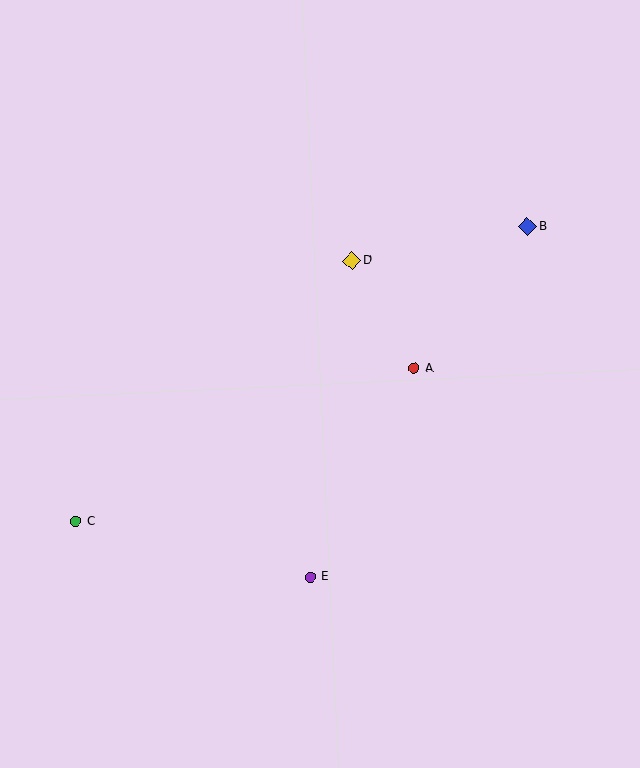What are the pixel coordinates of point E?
Point E is at (310, 577).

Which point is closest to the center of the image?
Point A at (414, 368) is closest to the center.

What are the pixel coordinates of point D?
Point D is at (352, 261).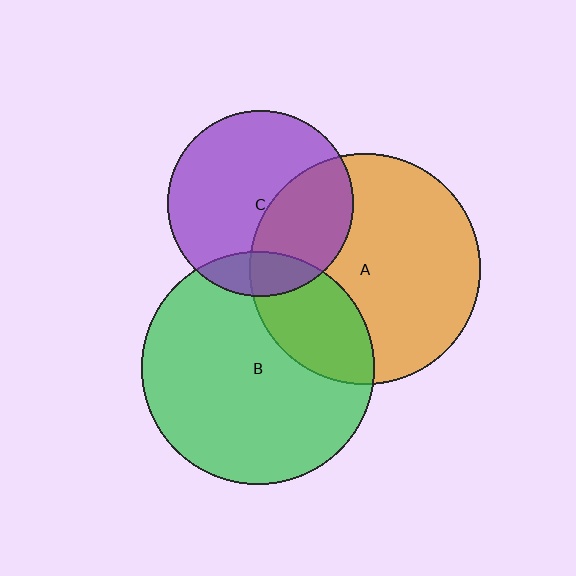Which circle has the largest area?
Circle B (green).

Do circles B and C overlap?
Yes.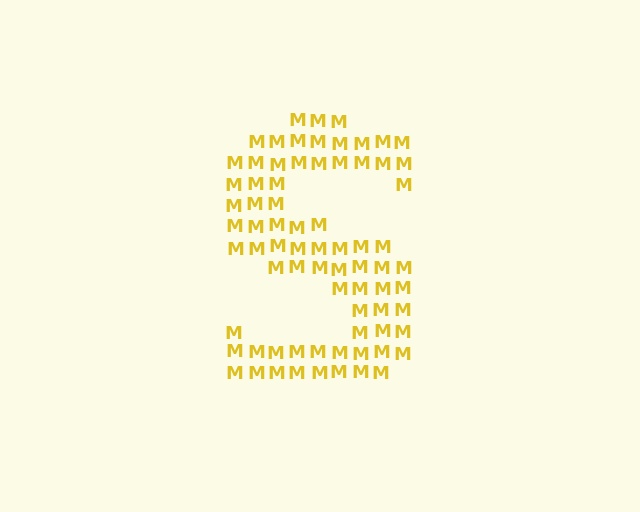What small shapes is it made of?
It is made of small letter M's.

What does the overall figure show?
The overall figure shows the letter S.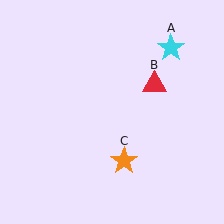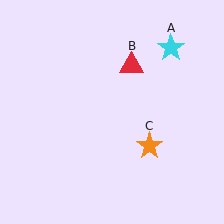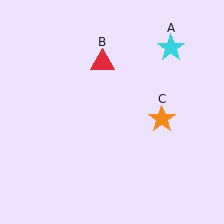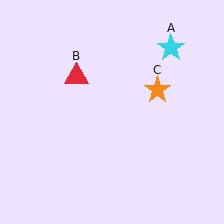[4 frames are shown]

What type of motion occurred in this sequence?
The red triangle (object B), orange star (object C) rotated counterclockwise around the center of the scene.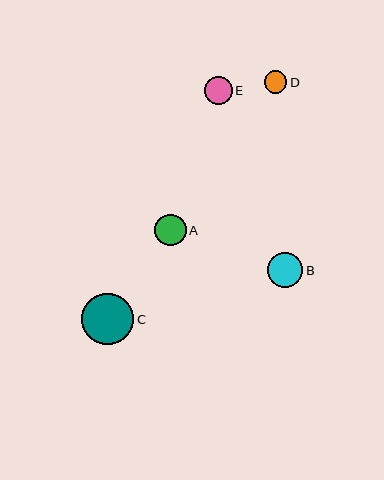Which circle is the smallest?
Circle D is the smallest with a size of approximately 22 pixels.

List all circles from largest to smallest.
From largest to smallest: C, B, A, E, D.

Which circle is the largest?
Circle C is the largest with a size of approximately 52 pixels.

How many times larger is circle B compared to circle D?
Circle B is approximately 1.6 times the size of circle D.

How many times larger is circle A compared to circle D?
Circle A is approximately 1.4 times the size of circle D.